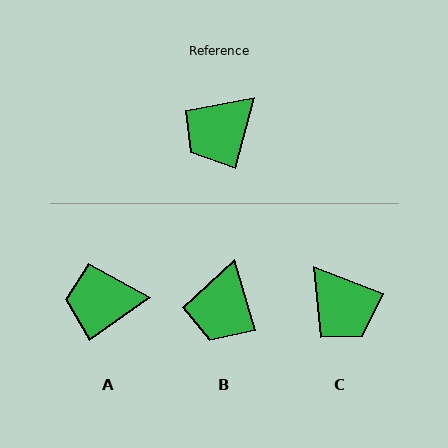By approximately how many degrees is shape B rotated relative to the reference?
Approximately 32 degrees counter-clockwise.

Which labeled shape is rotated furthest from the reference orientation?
C, about 84 degrees away.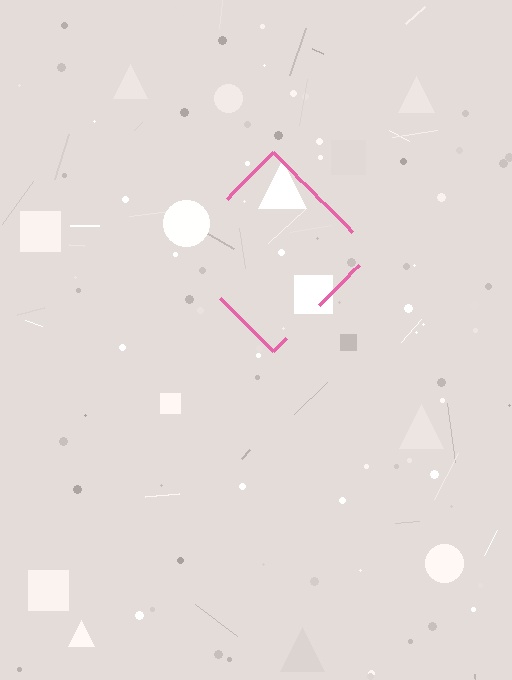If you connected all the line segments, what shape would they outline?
They would outline a diamond.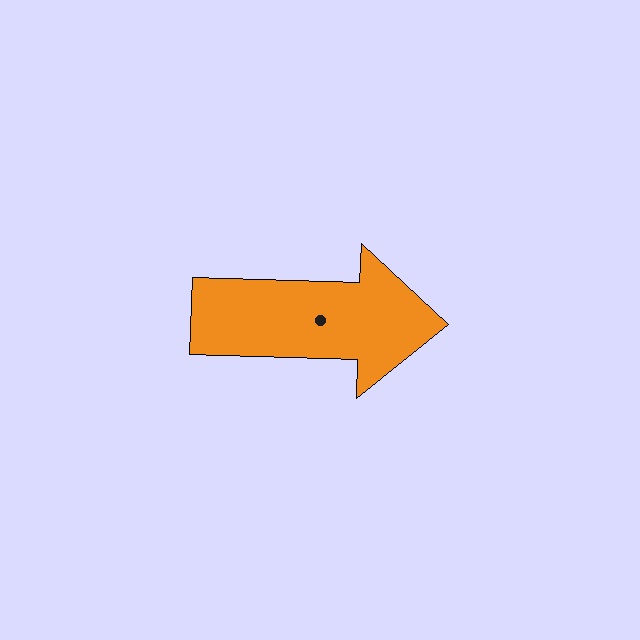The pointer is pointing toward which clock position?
Roughly 3 o'clock.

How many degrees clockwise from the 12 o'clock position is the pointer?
Approximately 92 degrees.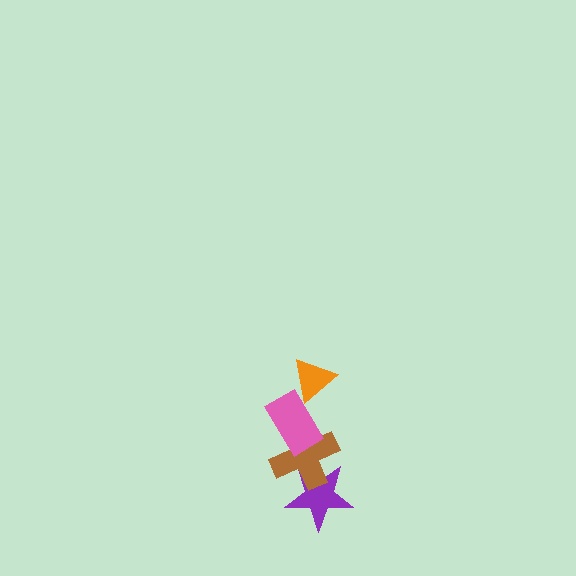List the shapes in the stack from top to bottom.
From top to bottom: the orange triangle, the pink rectangle, the brown cross, the purple star.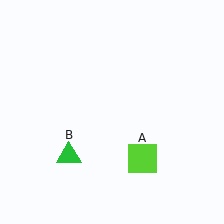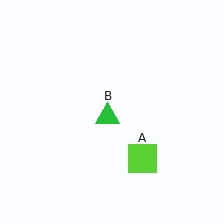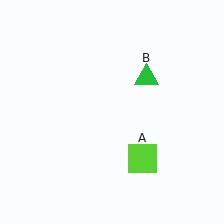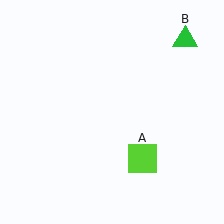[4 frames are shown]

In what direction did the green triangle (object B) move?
The green triangle (object B) moved up and to the right.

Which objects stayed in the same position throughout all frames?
Lime square (object A) remained stationary.